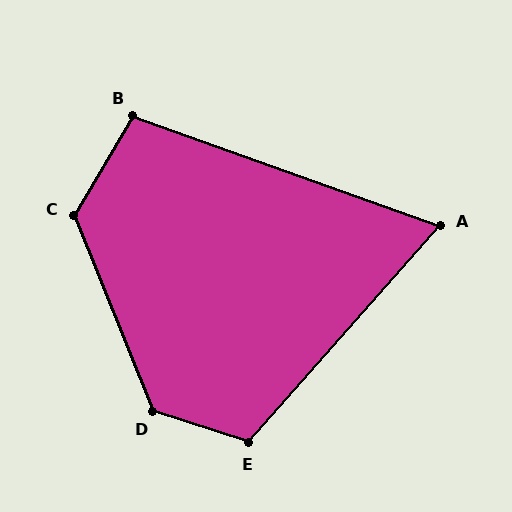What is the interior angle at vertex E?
Approximately 114 degrees (obtuse).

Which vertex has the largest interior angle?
D, at approximately 130 degrees.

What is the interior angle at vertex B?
Approximately 101 degrees (obtuse).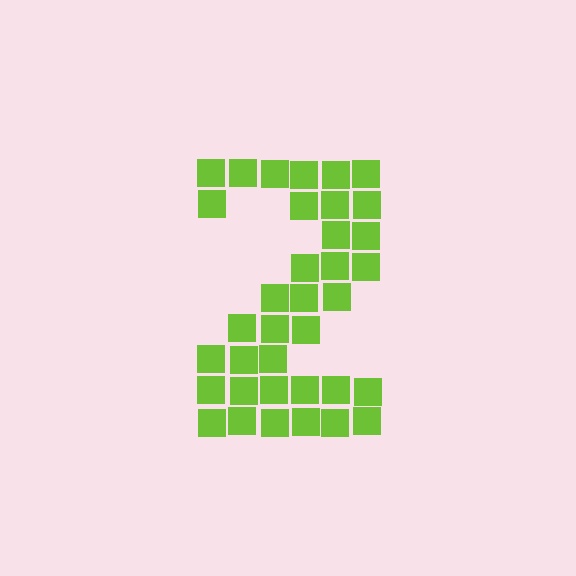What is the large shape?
The large shape is the digit 2.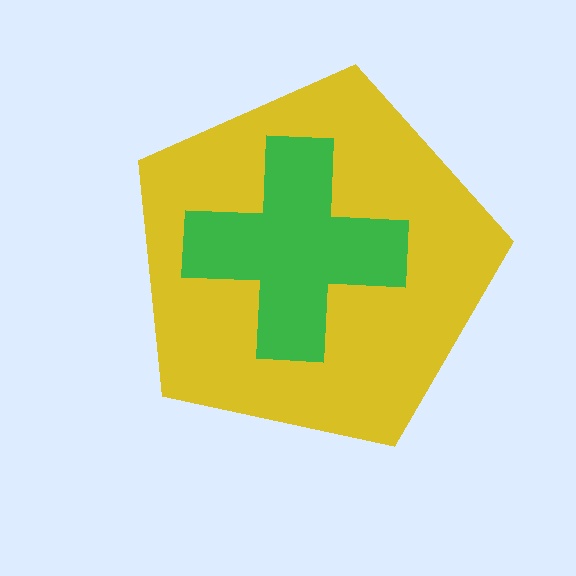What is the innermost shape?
The green cross.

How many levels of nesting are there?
2.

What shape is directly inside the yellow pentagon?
The green cross.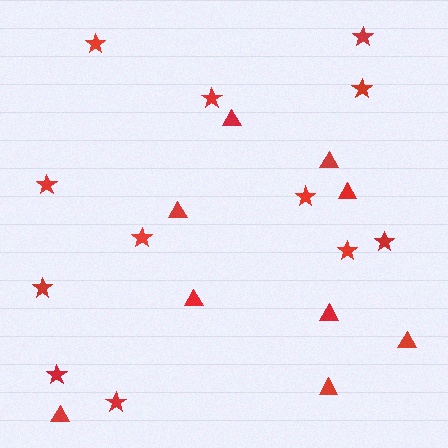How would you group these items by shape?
There are 2 groups: one group of triangles (9) and one group of stars (12).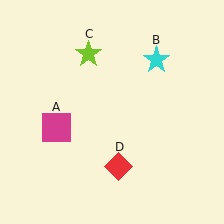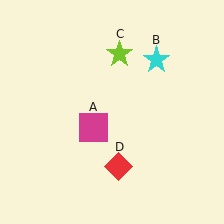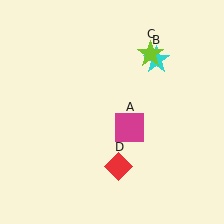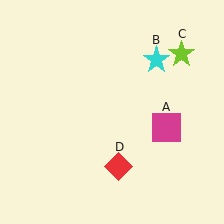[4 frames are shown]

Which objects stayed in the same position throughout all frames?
Cyan star (object B) and red diamond (object D) remained stationary.